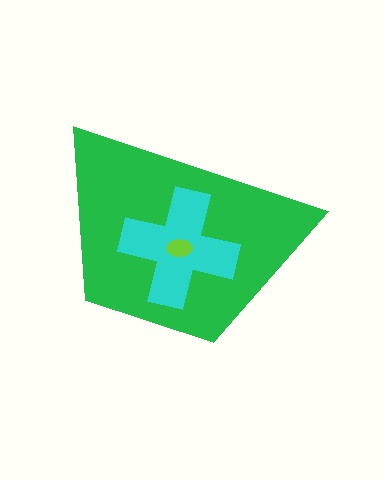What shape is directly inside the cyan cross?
The lime ellipse.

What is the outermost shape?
The green trapezoid.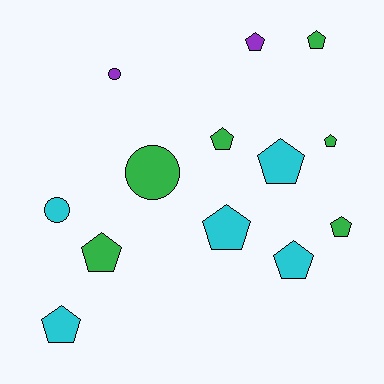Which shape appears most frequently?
Pentagon, with 10 objects.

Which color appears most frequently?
Green, with 6 objects.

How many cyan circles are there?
There is 1 cyan circle.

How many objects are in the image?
There are 13 objects.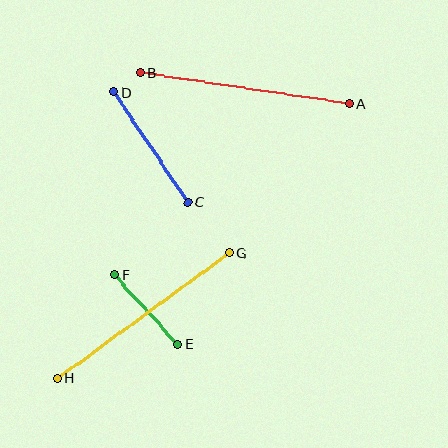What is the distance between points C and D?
The distance is approximately 132 pixels.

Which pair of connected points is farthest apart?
Points G and H are farthest apart.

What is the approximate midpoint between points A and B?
The midpoint is at approximately (245, 88) pixels.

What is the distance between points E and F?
The distance is approximately 94 pixels.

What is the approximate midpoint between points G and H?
The midpoint is at approximately (143, 316) pixels.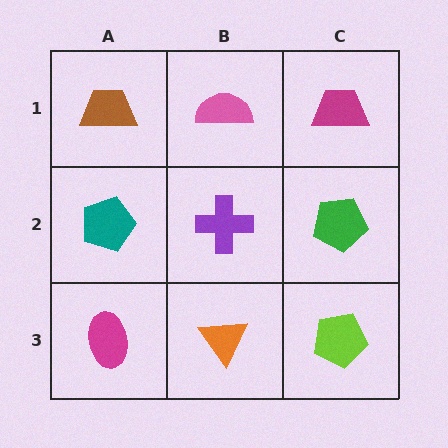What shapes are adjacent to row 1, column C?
A green pentagon (row 2, column C), a pink semicircle (row 1, column B).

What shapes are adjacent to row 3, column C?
A green pentagon (row 2, column C), an orange triangle (row 3, column B).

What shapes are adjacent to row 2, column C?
A magenta trapezoid (row 1, column C), a lime pentagon (row 3, column C), a purple cross (row 2, column B).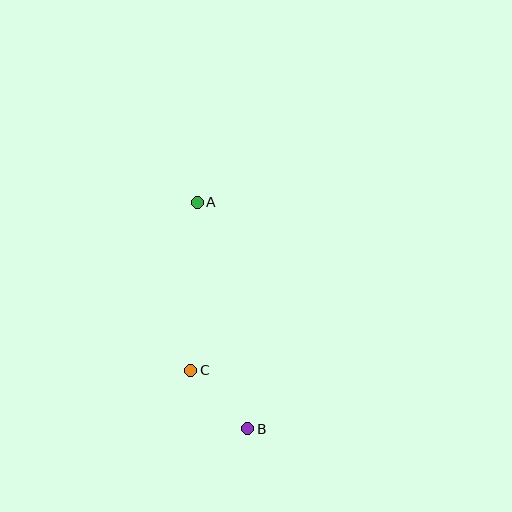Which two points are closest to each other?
Points B and C are closest to each other.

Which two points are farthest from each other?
Points A and B are farthest from each other.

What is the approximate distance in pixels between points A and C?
The distance between A and C is approximately 168 pixels.